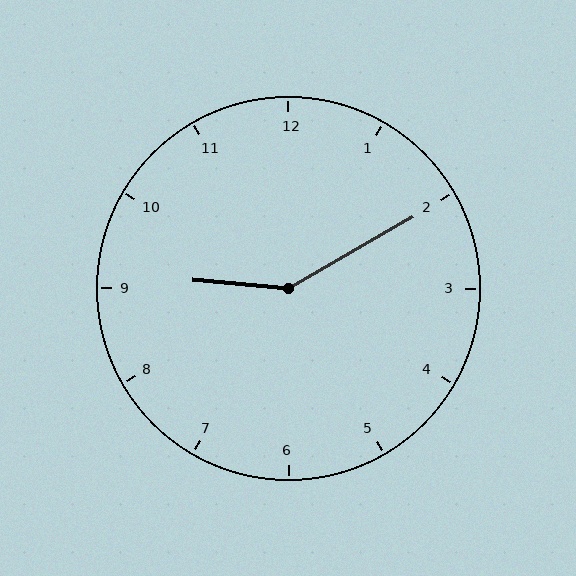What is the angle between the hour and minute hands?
Approximately 145 degrees.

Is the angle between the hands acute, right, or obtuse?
It is obtuse.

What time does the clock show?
9:10.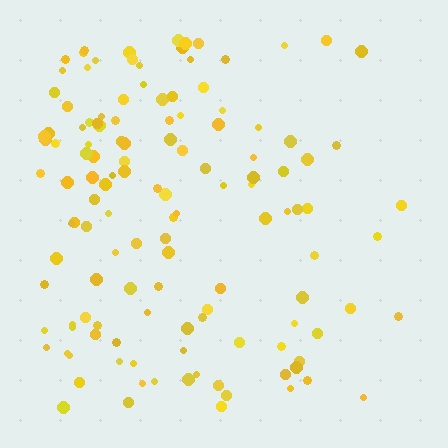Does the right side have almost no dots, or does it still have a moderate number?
Still a moderate number, just noticeably fewer than the left.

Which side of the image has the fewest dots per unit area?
The right.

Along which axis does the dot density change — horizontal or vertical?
Horizontal.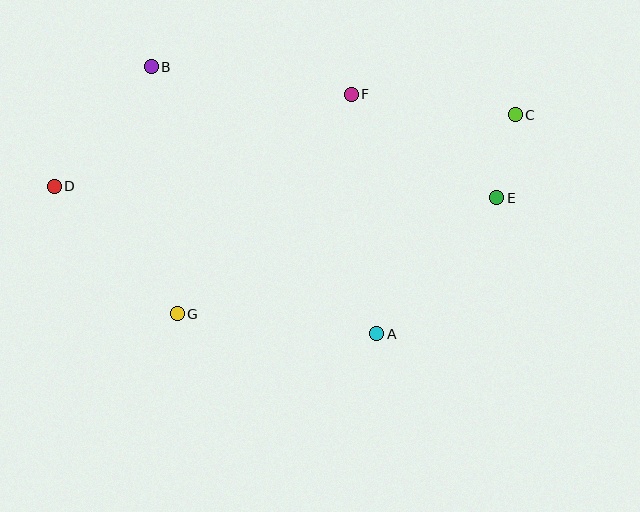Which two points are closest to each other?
Points C and E are closest to each other.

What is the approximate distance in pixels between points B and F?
The distance between B and F is approximately 202 pixels.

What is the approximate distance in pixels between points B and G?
The distance between B and G is approximately 249 pixels.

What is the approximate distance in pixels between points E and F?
The distance between E and F is approximately 179 pixels.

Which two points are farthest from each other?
Points C and D are farthest from each other.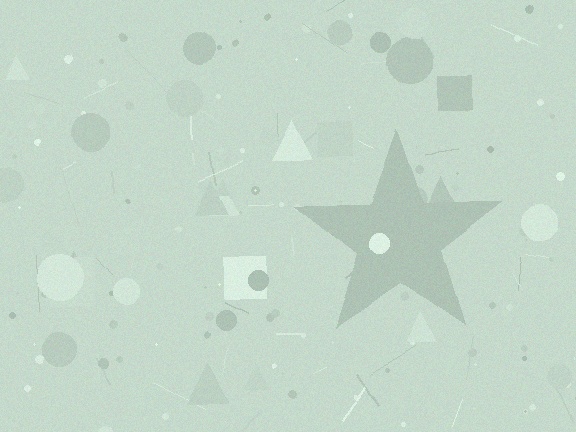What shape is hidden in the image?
A star is hidden in the image.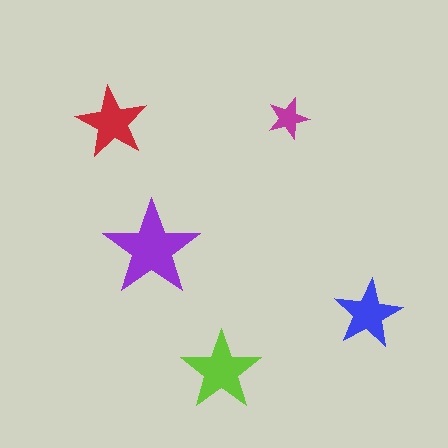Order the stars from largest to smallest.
the purple one, the lime one, the red one, the blue one, the magenta one.